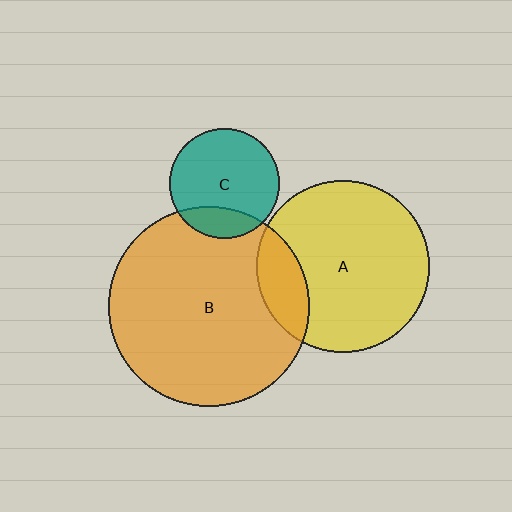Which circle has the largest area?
Circle B (orange).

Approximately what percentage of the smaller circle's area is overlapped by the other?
Approximately 15%.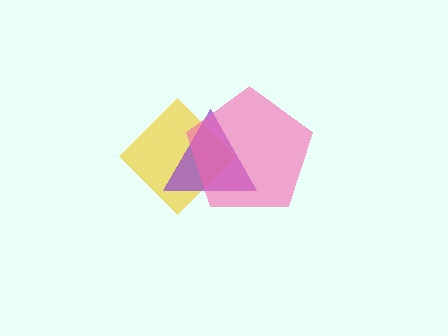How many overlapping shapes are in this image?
There are 3 overlapping shapes in the image.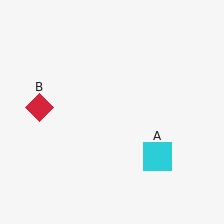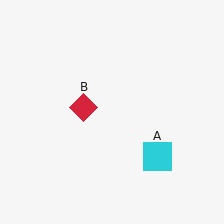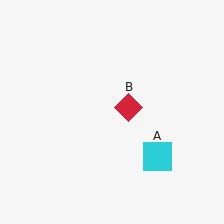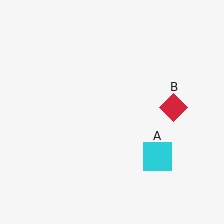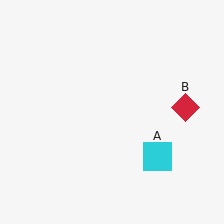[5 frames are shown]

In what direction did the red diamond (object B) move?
The red diamond (object B) moved right.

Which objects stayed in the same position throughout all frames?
Cyan square (object A) remained stationary.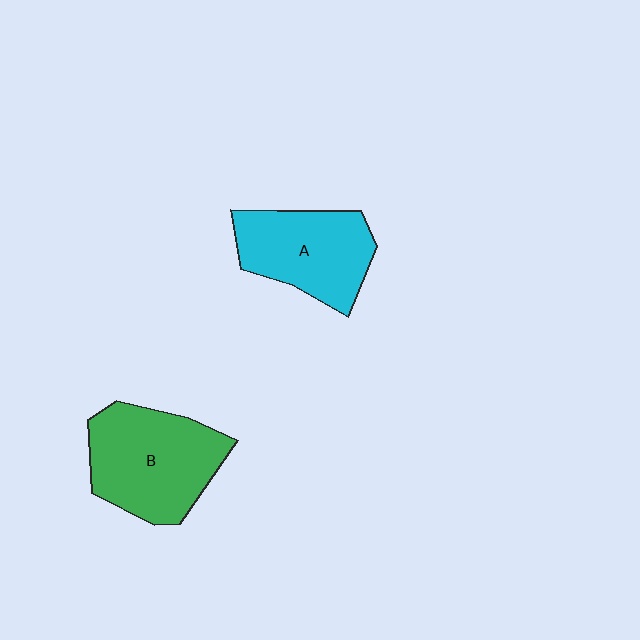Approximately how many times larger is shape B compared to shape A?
Approximately 1.2 times.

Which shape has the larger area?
Shape B (green).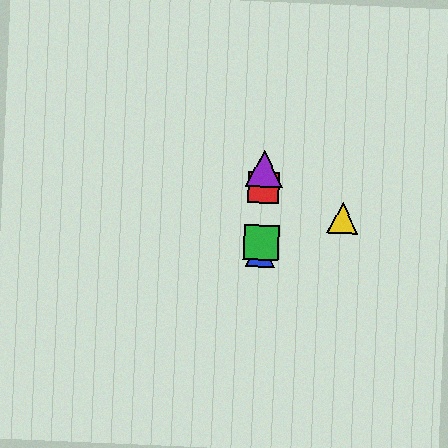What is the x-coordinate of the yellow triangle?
The yellow triangle is at x≈343.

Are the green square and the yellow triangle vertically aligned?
No, the green square is at x≈261 and the yellow triangle is at x≈343.